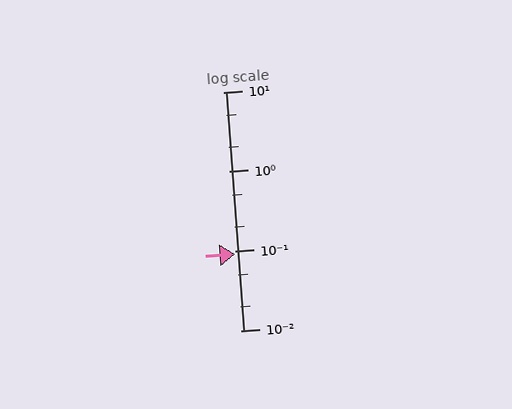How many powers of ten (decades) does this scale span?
The scale spans 3 decades, from 0.01 to 10.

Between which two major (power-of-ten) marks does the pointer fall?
The pointer is between 0.01 and 0.1.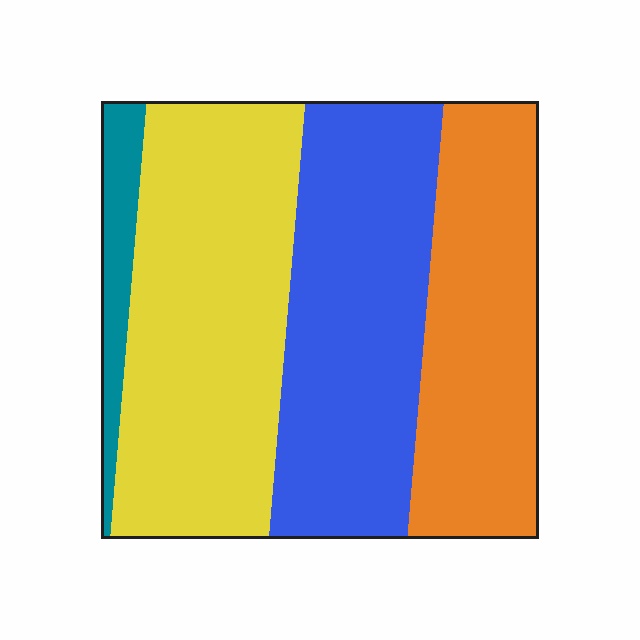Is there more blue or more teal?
Blue.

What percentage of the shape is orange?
Orange takes up about one quarter (1/4) of the shape.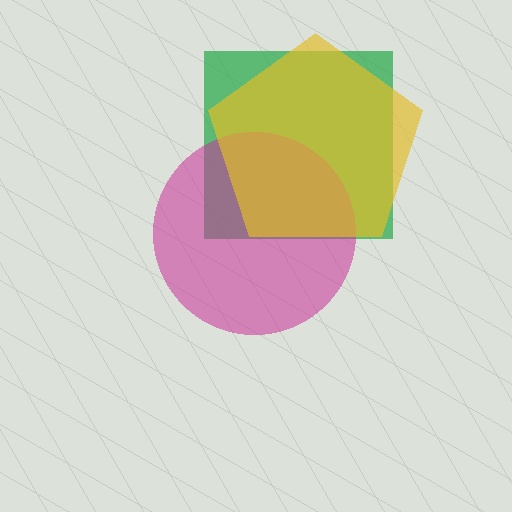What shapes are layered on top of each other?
The layered shapes are: a green square, a magenta circle, a yellow pentagon.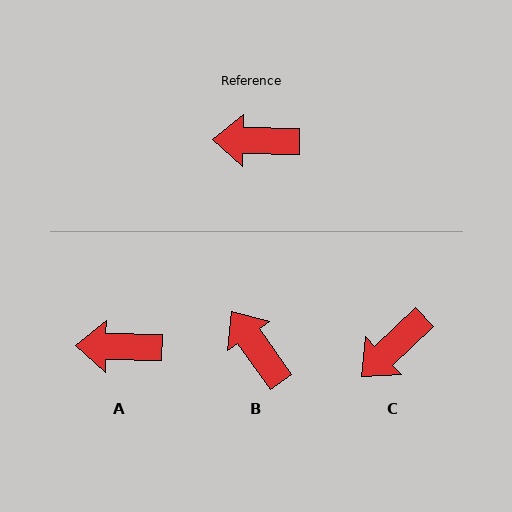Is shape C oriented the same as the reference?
No, it is off by about 45 degrees.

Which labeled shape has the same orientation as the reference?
A.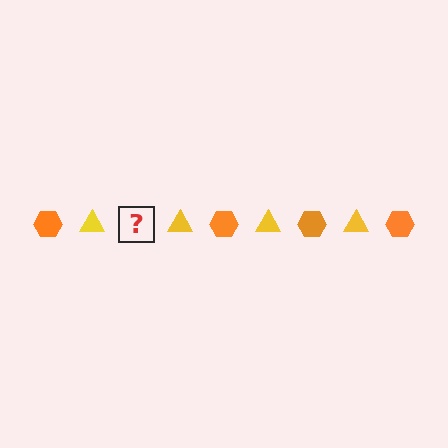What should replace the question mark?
The question mark should be replaced with an orange hexagon.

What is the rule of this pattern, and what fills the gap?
The rule is that the pattern alternates between orange hexagon and yellow triangle. The gap should be filled with an orange hexagon.